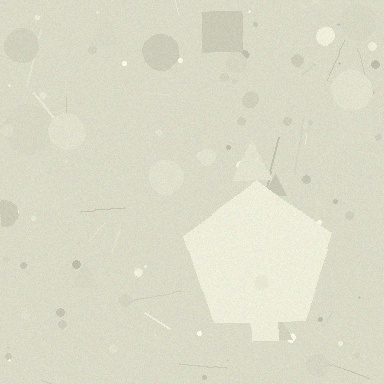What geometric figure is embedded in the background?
A pentagon is embedded in the background.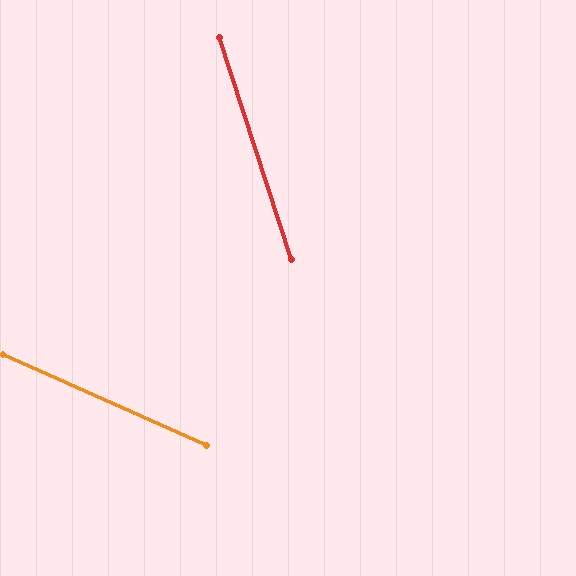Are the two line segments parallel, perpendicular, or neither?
Neither parallel nor perpendicular — they differ by about 48°.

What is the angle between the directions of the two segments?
Approximately 48 degrees.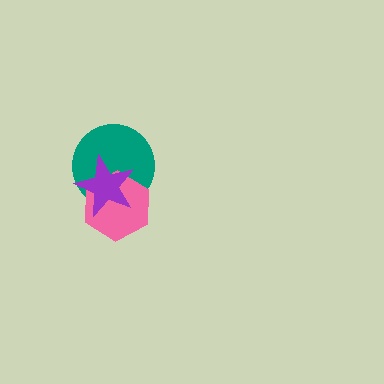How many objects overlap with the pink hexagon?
2 objects overlap with the pink hexagon.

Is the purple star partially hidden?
No, no other shape covers it.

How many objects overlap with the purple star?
2 objects overlap with the purple star.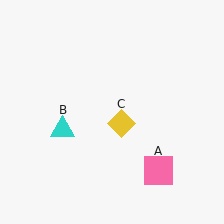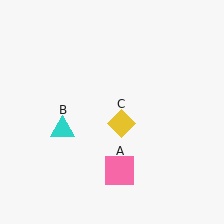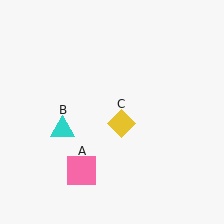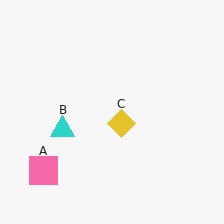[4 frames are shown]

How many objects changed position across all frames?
1 object changed position: pink square (object A).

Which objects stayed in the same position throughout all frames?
Cyan triangle (object B) and yellow diamond (object C) remained stationary.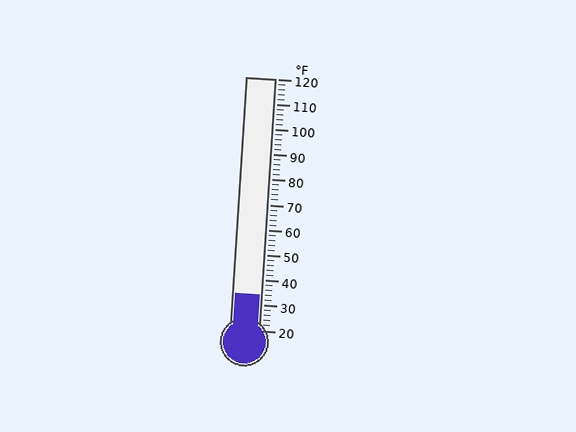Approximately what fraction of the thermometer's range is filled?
The thermometer is filled to approximately 15% of its range.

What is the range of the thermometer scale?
The thermometer scale ranges from 20°F to 120°F.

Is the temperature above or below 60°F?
The temperature is below 60°F.